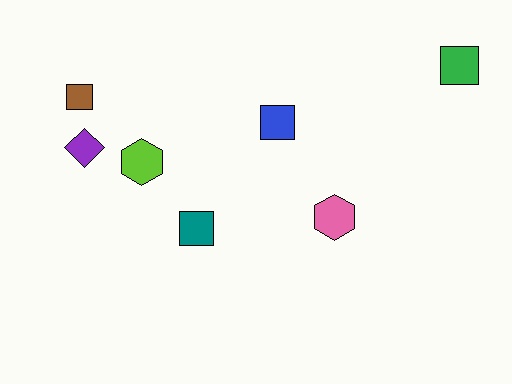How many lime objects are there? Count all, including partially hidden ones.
There is 1 lime object.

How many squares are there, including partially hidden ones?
There are 4 squares.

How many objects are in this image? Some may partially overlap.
There are 7 objects.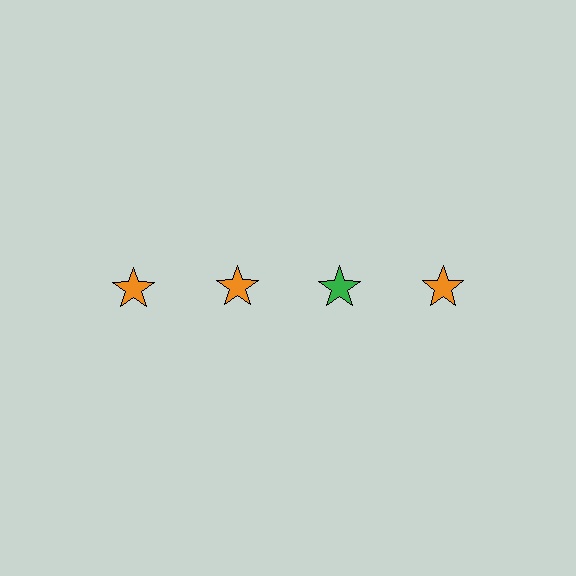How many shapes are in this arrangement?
There are 4 shapes arranged in a grid pattern.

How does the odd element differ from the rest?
It has a different color: green instead of orange.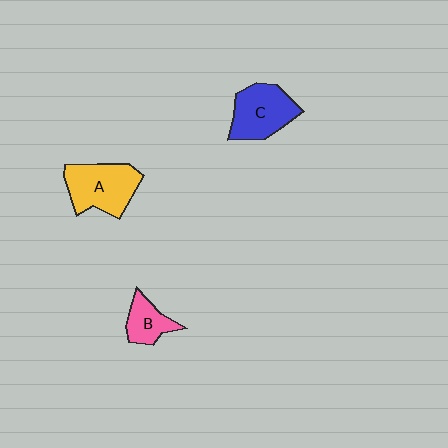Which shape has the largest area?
Shape A (yellow).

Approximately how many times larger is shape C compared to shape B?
Approximately 1.7 times.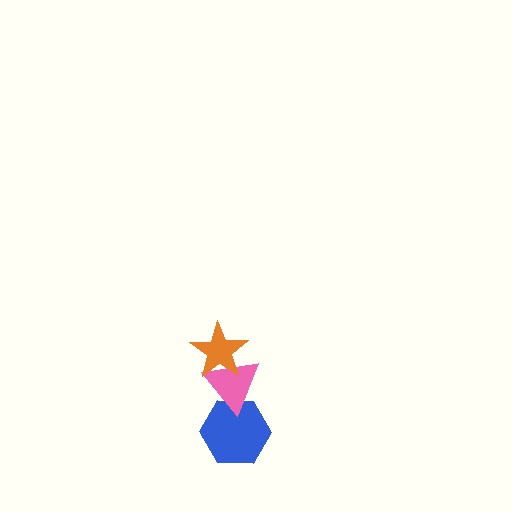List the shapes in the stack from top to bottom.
From top to bottom: the orange star, the pink triangle, the blue hexagon.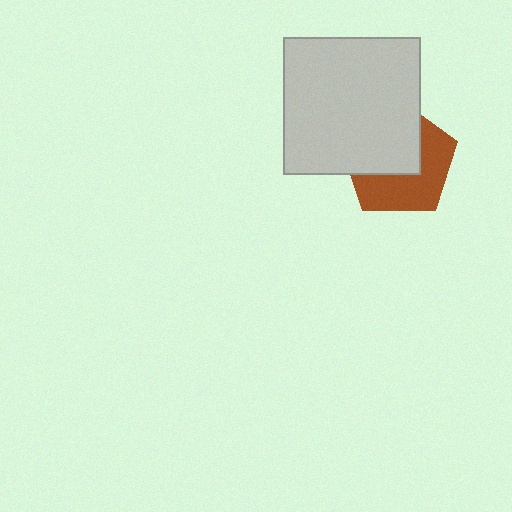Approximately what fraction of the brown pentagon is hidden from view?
Roughly 51% of the brown pentagon is hidden behind the light gray square.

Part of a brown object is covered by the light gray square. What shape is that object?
It is a pentagon.